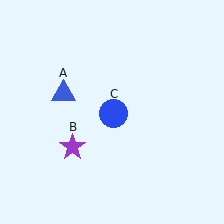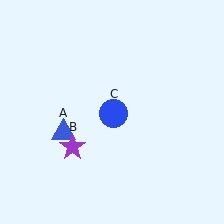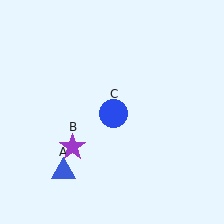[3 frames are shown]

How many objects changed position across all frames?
1 object changed position: blue triangle (object A).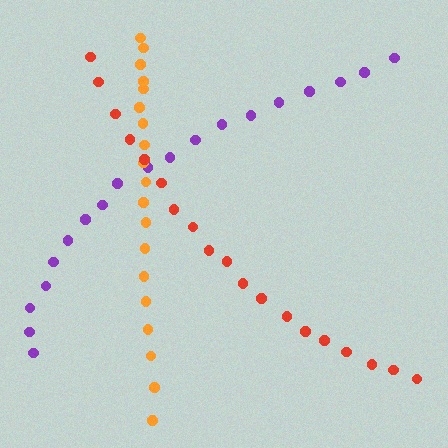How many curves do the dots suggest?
There are 3 distinct paths.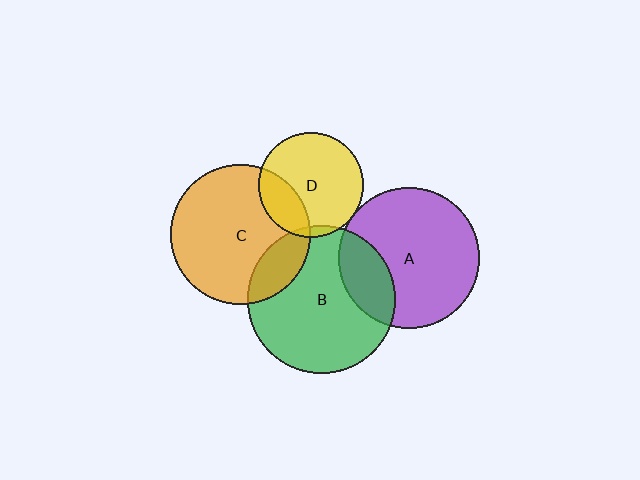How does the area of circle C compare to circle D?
Approximately 1.8 times.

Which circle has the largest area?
Circle B (green).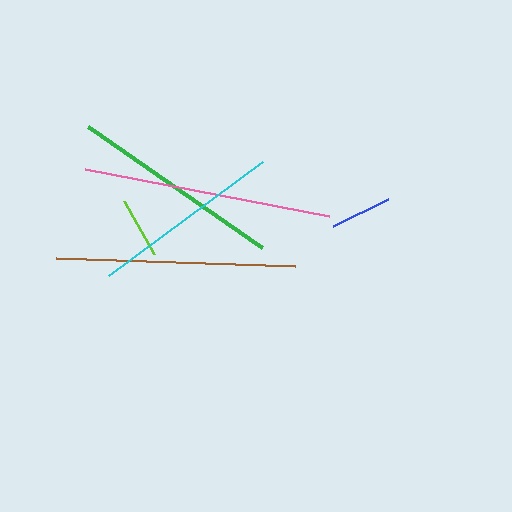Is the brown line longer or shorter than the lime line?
The brown line is longer than the lime line.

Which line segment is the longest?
The pink line is the longest at approximately 249 pixels.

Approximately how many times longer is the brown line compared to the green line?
The brown line is approximately 1.1 times the length of the green line.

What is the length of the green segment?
The green segment is approximately 212 pixels long.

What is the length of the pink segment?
The pink segment is approximately 249 pixels long.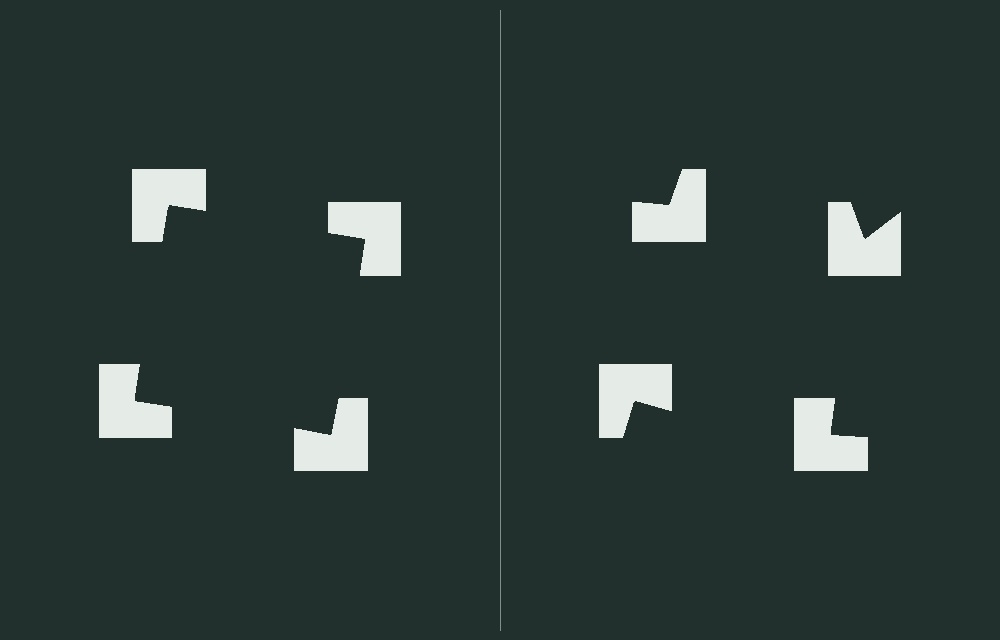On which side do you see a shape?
An illusory square appears on the left side. On the right side the wedge cuts are rotated, so no coherent shape forms.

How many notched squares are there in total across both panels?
8 — 4 on each side.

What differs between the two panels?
The notched squares are positioned identically on both sides; only the wedge orientations differ. On the left they align to a square; on the right they are misaligned.